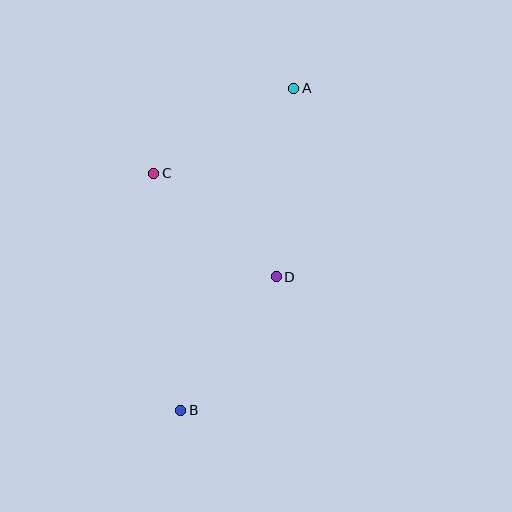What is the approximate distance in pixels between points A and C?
The distance between A and C is approximately 164 pixels.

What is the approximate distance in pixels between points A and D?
The distance between A and D is approximately 189 pixels.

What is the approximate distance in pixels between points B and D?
The distance between B and D is approximately 164 pixels.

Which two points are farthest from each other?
Points A and B are farthest from each other.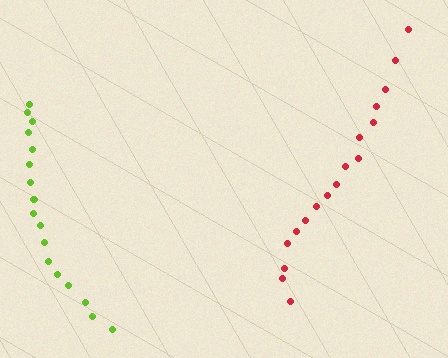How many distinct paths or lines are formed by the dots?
There are 2 distinct paths.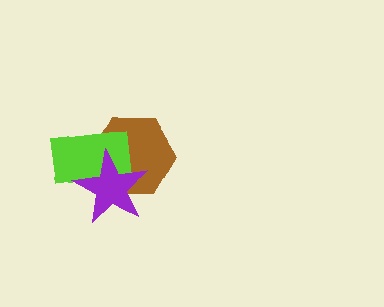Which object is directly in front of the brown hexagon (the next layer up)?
The lime rectangle is directly in front of the brown hexagon.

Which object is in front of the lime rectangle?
The purple star is in front of the lime rectangle.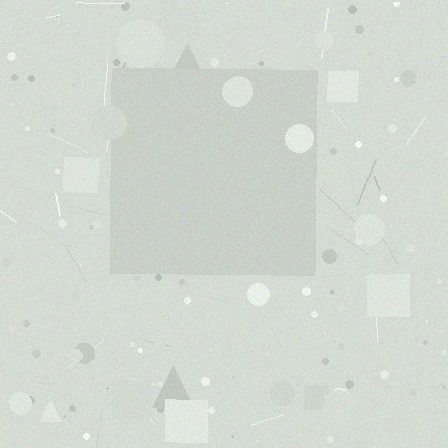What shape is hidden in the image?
A square is hidden in the image.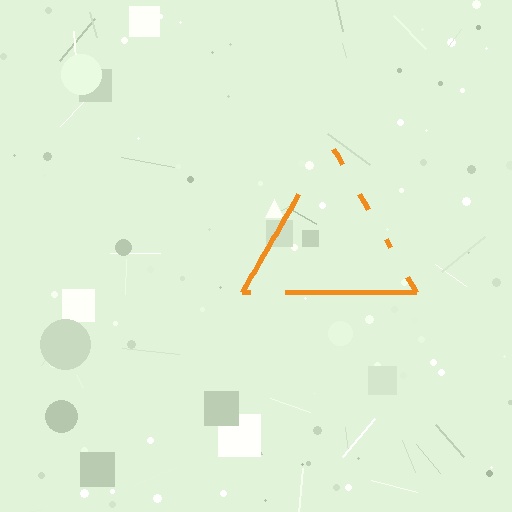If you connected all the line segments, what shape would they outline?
They would outline a triangle.